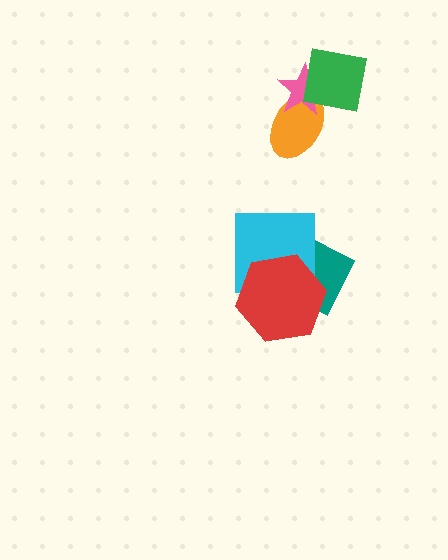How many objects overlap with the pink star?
2 objects overlap with the pink star.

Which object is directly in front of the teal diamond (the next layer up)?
The cyan square is directly in front of the teal diamond.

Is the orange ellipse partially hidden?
Yes, it is partially covered by another shape.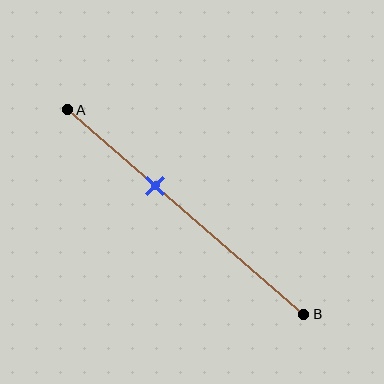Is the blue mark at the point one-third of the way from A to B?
No, the mark is at about 35% from A, not at the 33% one-third point.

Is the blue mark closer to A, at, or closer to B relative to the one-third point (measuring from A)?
The blue mark is closer to point B than the one-third point of segment AB.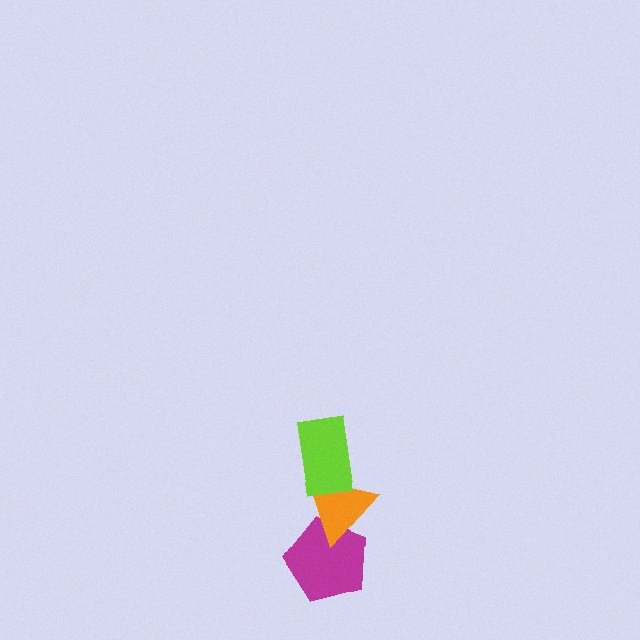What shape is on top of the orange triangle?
The lime rectangle is on top of the orange triangle.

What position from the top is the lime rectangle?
The lime rectangle is 1st from the top.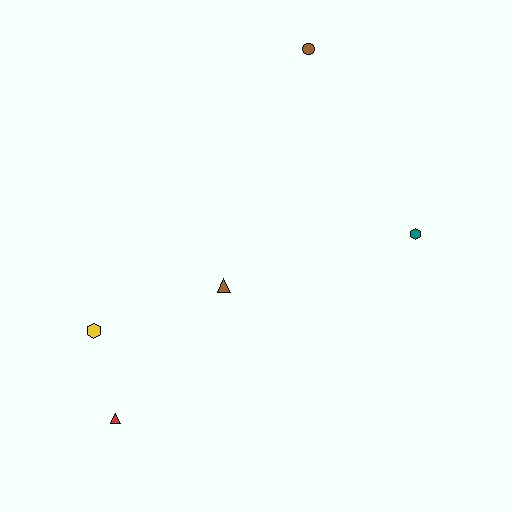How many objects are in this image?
There are 5 objects.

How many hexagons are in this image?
There are 2 hexagons.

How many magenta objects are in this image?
There are no magenta objects.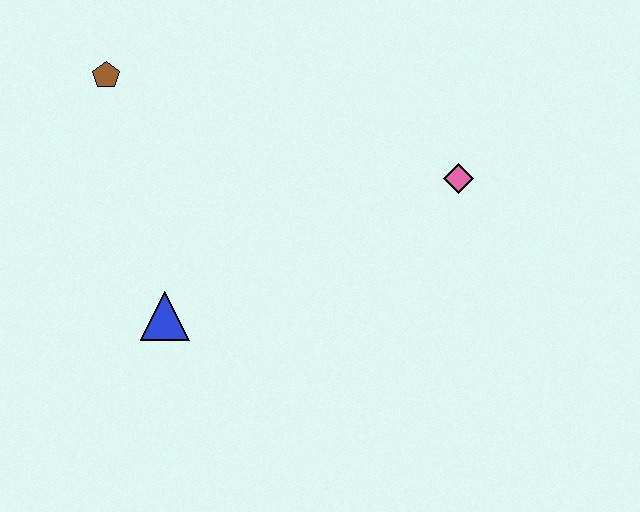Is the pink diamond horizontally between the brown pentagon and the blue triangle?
No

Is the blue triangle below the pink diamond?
Yes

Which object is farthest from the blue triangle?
The pink diamond is farthest from the blue triangle.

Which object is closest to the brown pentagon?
The blue triangle is closest to the brown pentagon.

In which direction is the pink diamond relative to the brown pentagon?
The pink diamond is to the right of the brown pentagon.